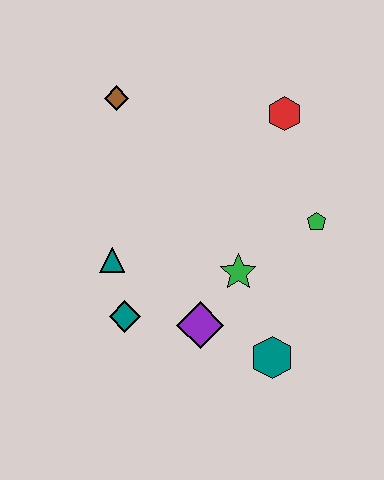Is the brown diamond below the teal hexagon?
No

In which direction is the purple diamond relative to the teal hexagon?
The purple diamond is to the left of the teal hexagon.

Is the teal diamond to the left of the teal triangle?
No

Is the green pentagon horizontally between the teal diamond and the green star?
No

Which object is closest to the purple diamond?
The green star is closest to the purple diamond.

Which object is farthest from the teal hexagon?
The brown diamond is farthest from the teal hexagon.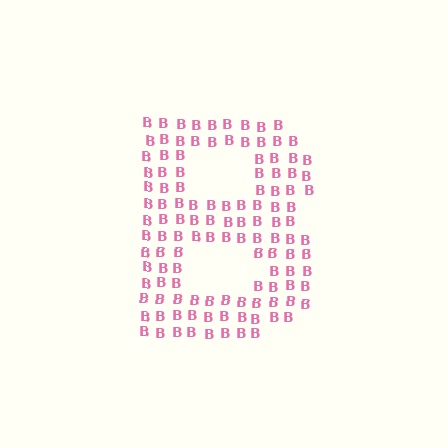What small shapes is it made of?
It is made of small letter B's.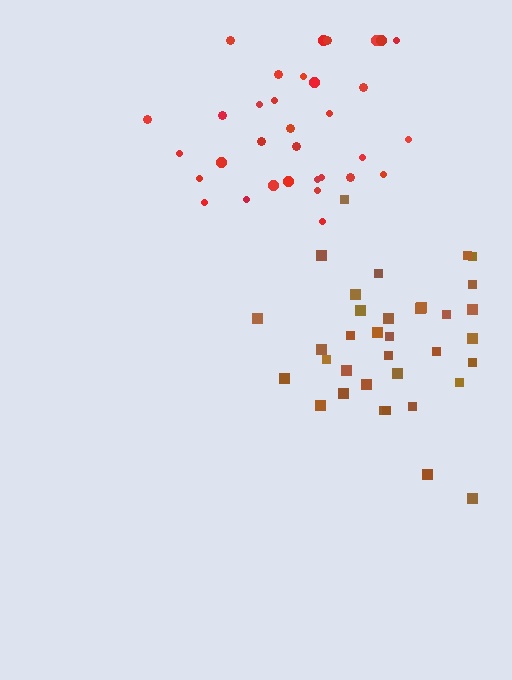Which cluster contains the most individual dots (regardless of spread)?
Brown (35).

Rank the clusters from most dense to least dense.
red, brown.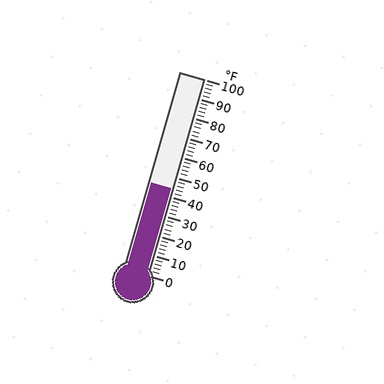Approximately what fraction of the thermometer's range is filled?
The thermometer is filled to approximately 45% of its range.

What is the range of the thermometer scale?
The thermometer scale ranges from 0°F to 100°F.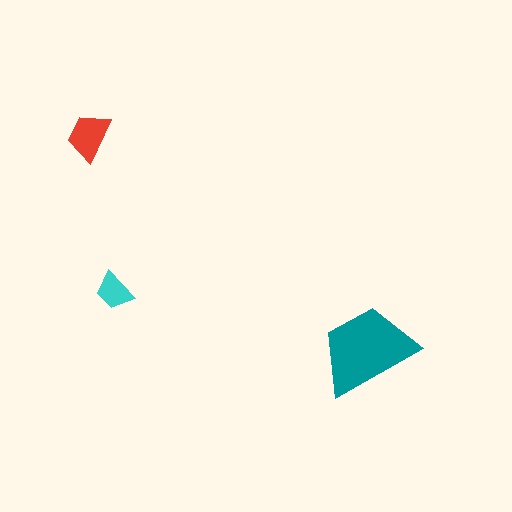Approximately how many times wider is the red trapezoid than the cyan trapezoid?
About 1.5 times wider.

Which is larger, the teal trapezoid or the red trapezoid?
The teal one.